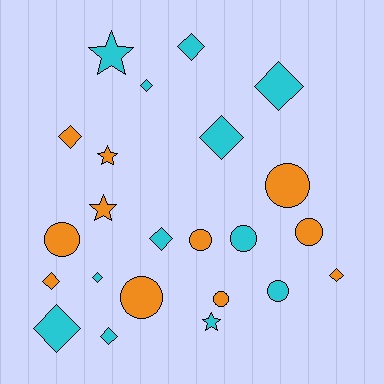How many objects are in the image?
There are 23 objects.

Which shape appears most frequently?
Diamond, with 11 objects.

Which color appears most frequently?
Cyan, with 12 objects.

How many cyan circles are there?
There are 2 cyan circles.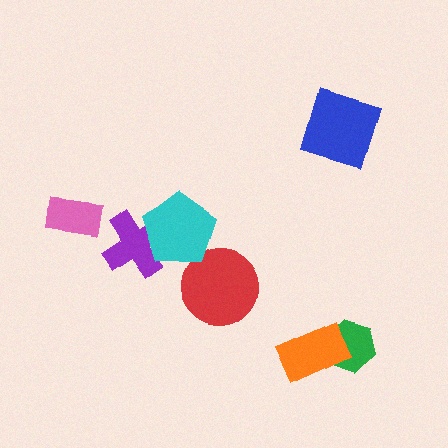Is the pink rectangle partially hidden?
No, no other shape covers it.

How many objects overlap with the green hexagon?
1 object overlaps with the green hexagon.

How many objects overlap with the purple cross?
1 object overlaps with the purple cross.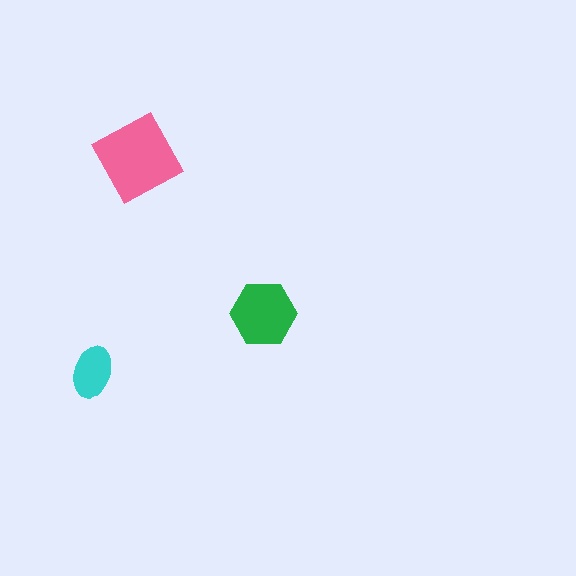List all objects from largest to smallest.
The pink square, the green hexagon, the cyan ellipse.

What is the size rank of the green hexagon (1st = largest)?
2nd.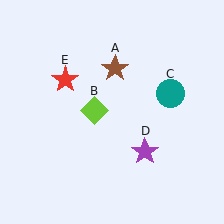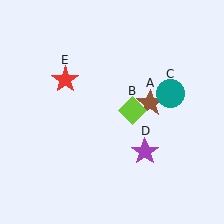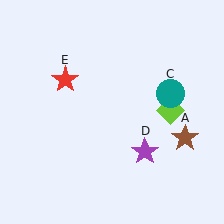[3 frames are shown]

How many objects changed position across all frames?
2 objects changed position: brown star (object A), lime diamond (object B).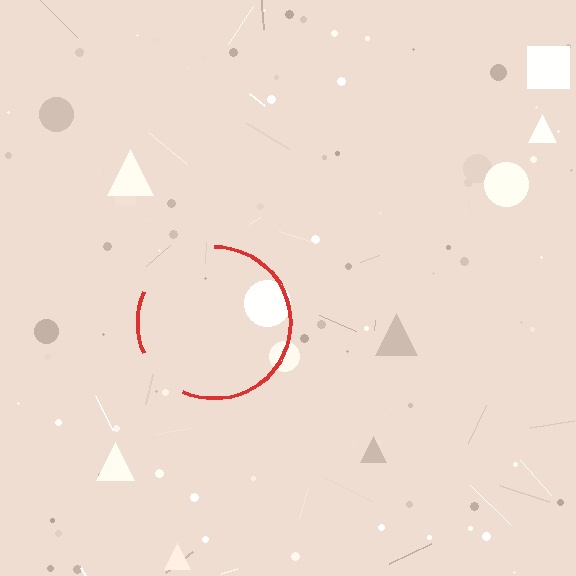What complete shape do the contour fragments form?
The contour fragments form a circle.